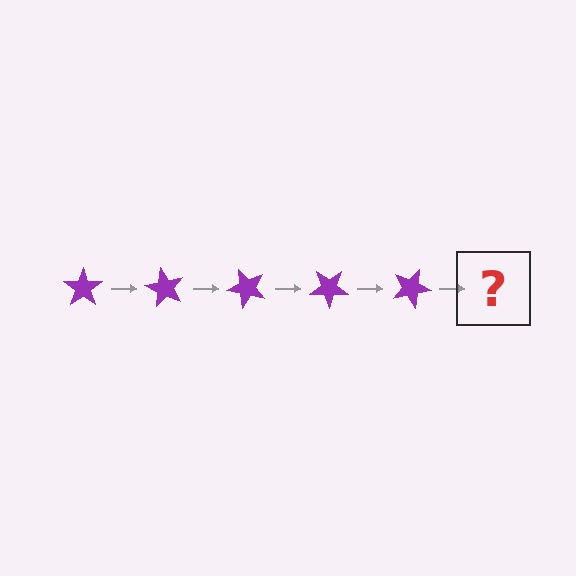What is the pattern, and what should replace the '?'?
The pattern is that the star rotates 60 degrees each step. The '?' should be a purple star rotated 300 degrees.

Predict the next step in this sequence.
The next step is a purple star rotated 300 degrees.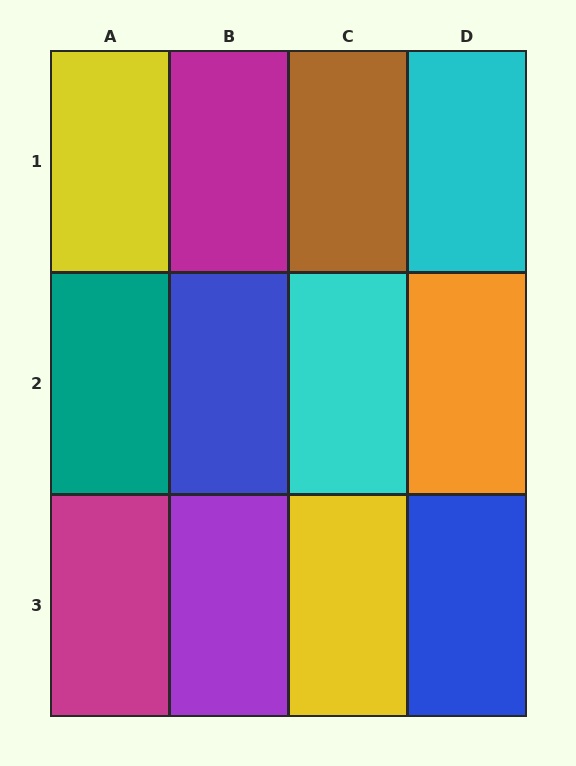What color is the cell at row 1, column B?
Magenta.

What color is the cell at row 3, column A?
Magenta.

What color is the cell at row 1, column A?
Yellow.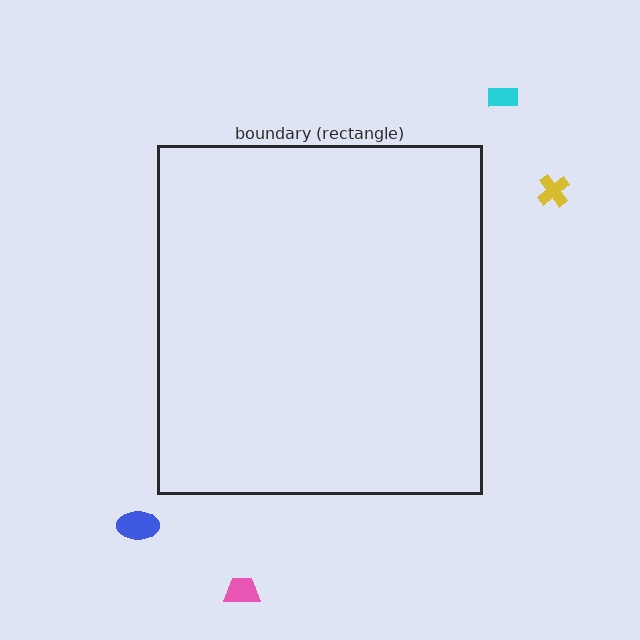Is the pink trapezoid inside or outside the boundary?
Outside.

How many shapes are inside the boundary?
0 inside, 4 outside.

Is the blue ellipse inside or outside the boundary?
Outside.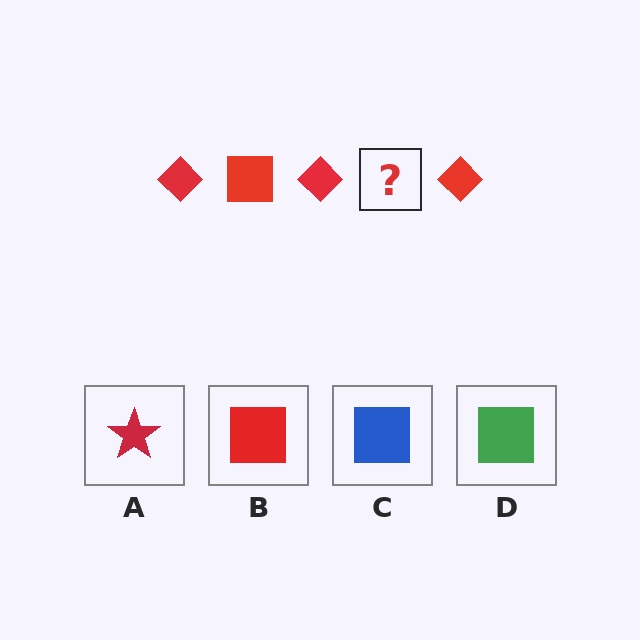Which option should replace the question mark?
Option B.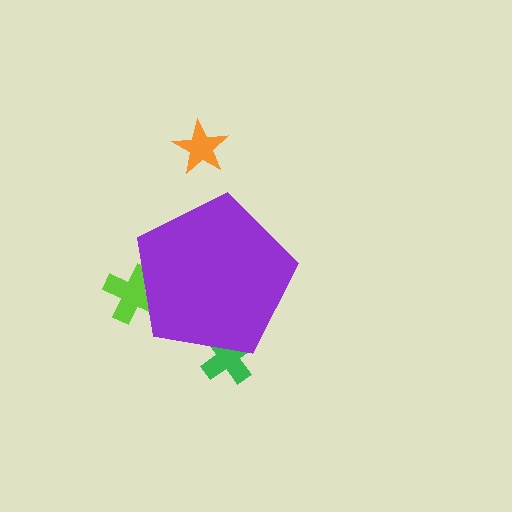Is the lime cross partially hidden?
Yes, the lime cross is partially hidden behind the purple pentagon.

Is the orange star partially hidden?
No, the orange star is fully visible.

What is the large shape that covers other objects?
A purple pentagon.